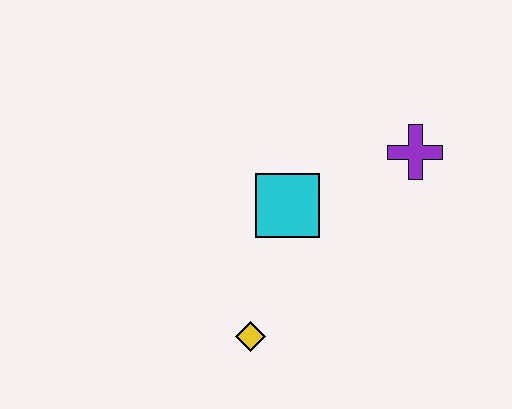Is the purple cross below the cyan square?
No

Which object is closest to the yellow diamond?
The cyan square is closest to the yellow diamond.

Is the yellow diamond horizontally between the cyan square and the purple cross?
No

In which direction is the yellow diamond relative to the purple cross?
The yellow diamond is below the purple cross.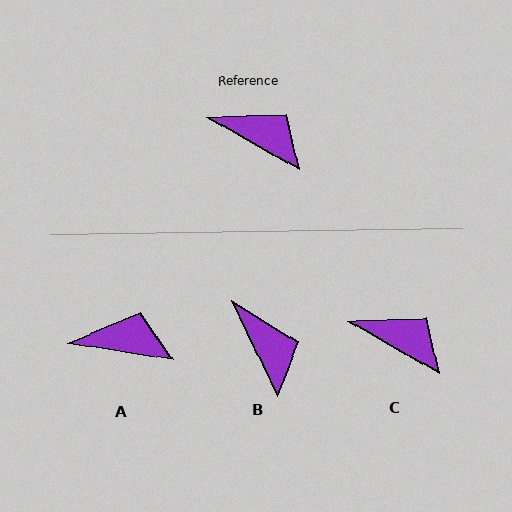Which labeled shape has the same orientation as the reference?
C.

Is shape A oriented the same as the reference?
No, it is off by about 21 degrees.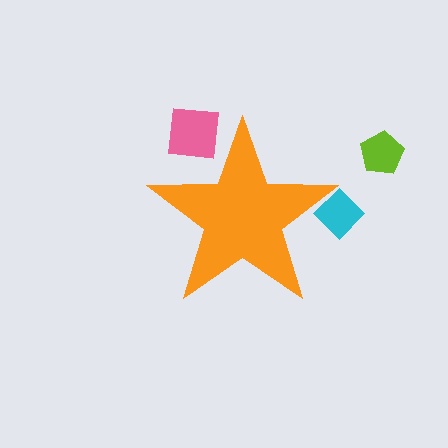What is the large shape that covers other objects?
An orange star.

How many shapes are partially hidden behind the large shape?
2 shapes are partially hidden.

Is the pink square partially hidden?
Yes, the pink square is partially hidden behind the orange star.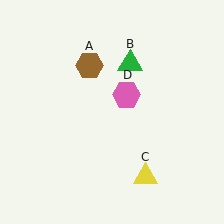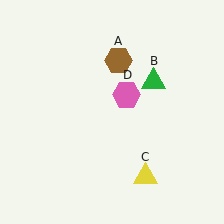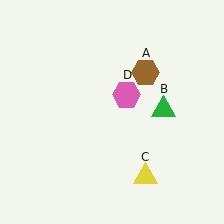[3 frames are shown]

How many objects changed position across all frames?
2 objects changed position: brown hexagon (object A), green triangle (object B).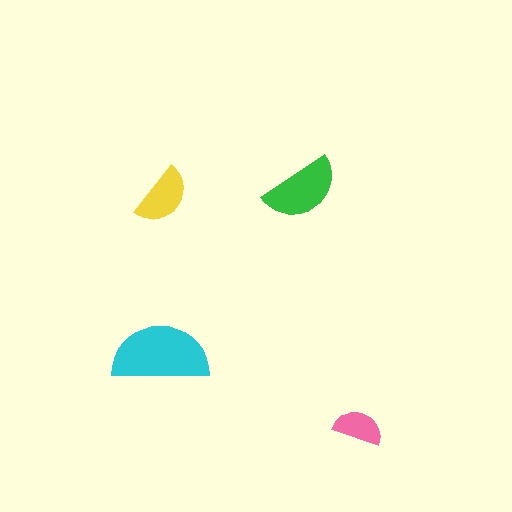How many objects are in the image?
There are 4 objects in the image.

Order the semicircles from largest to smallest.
the cyan one, the green one, the yellow one, the pink one.